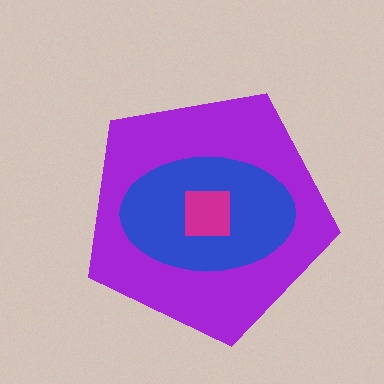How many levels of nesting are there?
3.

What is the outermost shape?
The purple pentagon.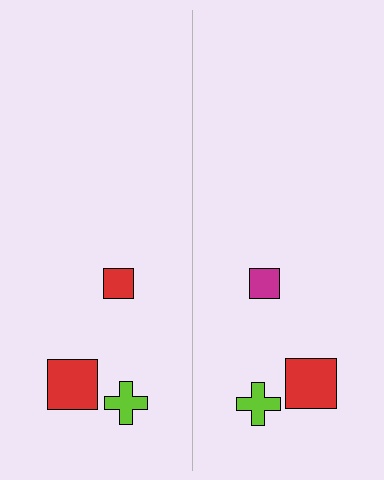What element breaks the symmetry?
The magenta square on the right side breaks the symmetry — its mirror counterpart is red.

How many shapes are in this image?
There are 6 shapes in this image.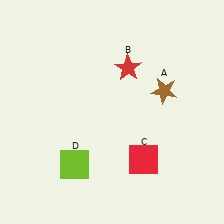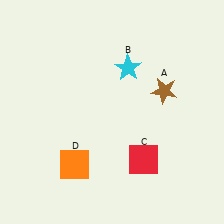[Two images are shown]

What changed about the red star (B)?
In Image 1, B is red. In Image 2, it changed to cyan.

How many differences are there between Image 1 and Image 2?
There are 2 differences between the two images.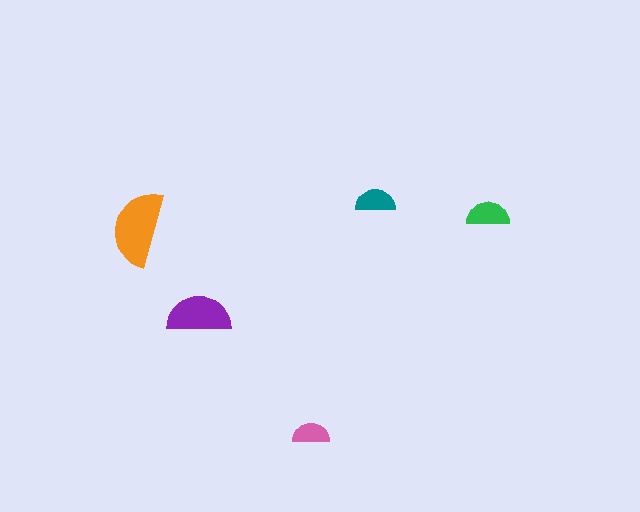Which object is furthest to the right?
The green semicircle is rightmost.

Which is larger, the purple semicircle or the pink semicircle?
The purple one.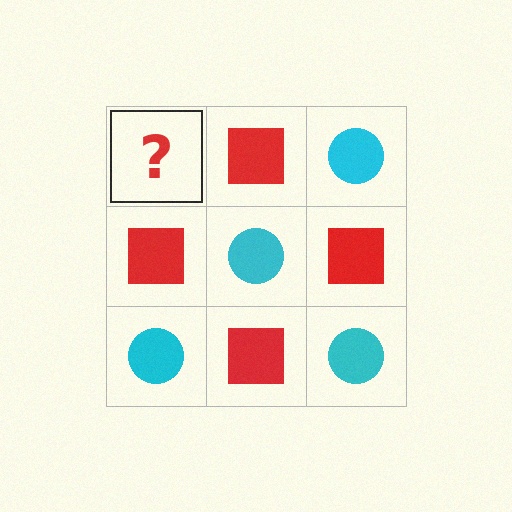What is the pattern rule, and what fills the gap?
The rule is that it alternates cyan circle and red square in a checkerboard pattern. The gap should be filled with a cyan circle.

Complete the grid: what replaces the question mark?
The question mark should be replaced with a cyan circle.